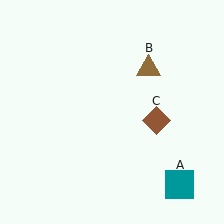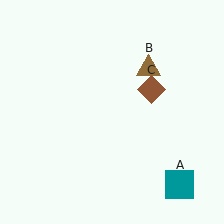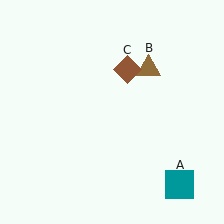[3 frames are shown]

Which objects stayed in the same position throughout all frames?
Teal square (object A) and brown triangle (object B) remained stationary.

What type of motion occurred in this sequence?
The brown diamond (object C) rotated counterclockwise around the center of the scene.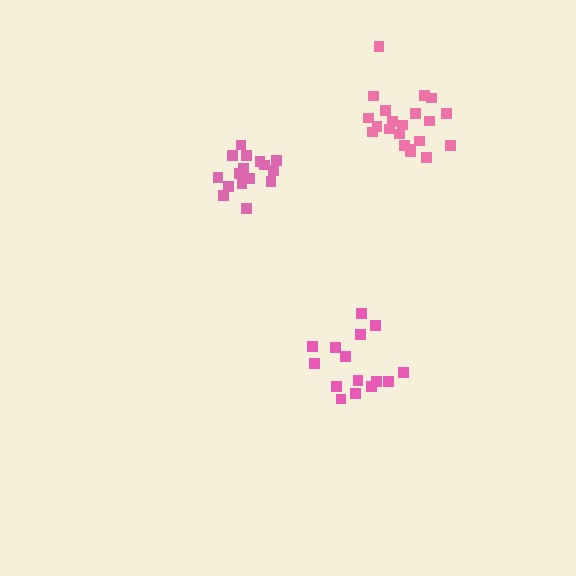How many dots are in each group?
Group 1: 15 dots, Group 2: 16 dots, Group 3: 21 dots (52 total).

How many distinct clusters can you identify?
There are 3 distinct clusters.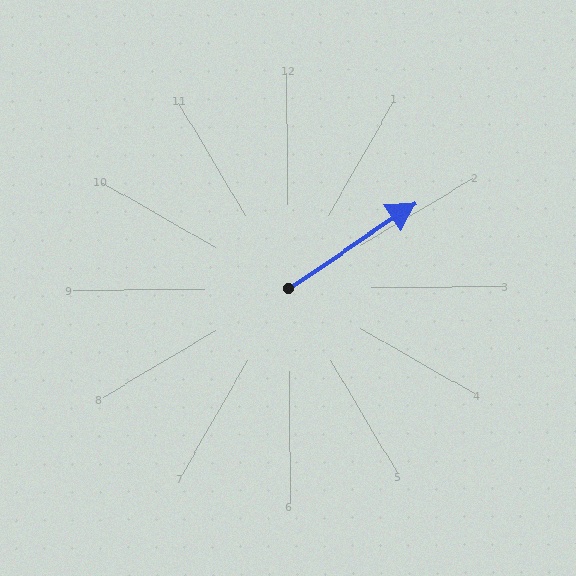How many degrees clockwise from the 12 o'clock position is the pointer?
Approximately 57 degrees.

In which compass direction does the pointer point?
Northeast.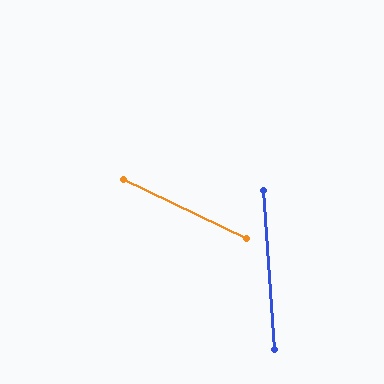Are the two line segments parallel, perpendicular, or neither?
Neither parallel nor perpendicular — they differ by about 60°.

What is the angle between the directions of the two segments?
Approximately 60 degrees.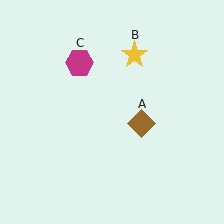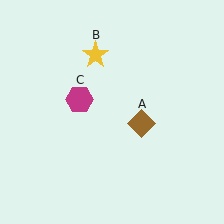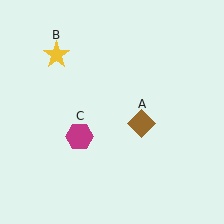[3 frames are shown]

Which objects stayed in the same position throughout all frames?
Brown diamond (object A) remained stationary.